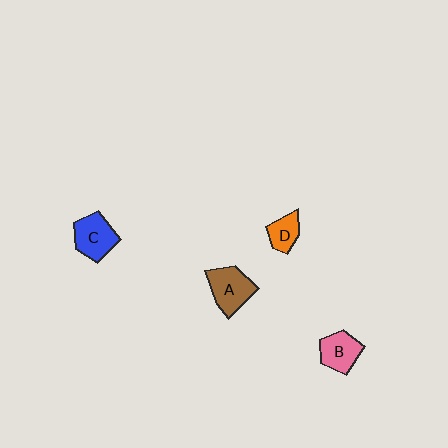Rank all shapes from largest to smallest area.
From largest to smallest: A (brown), C (blue), B (pink), D (orange).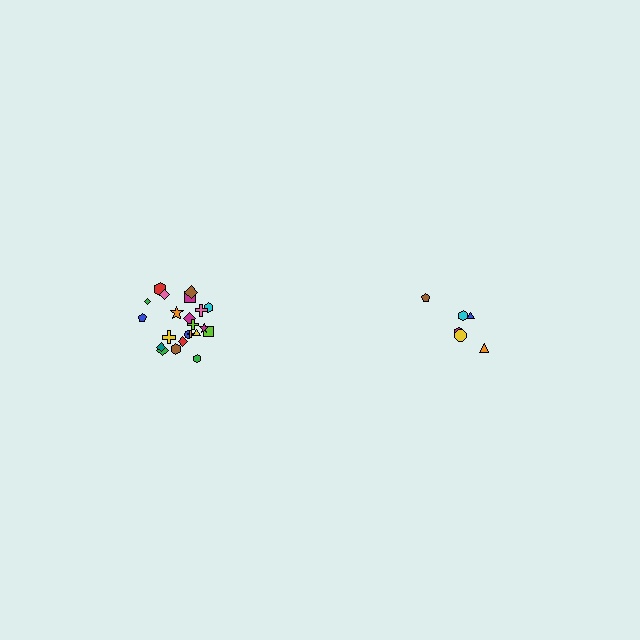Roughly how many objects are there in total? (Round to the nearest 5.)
Roughly 30 objects in total.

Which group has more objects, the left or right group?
The left group.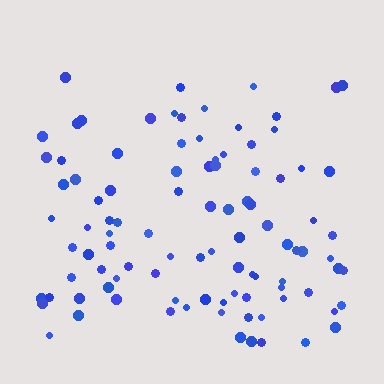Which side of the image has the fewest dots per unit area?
The top.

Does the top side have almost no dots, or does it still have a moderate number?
Still a moderate number, just noticeably fewer than the bottom.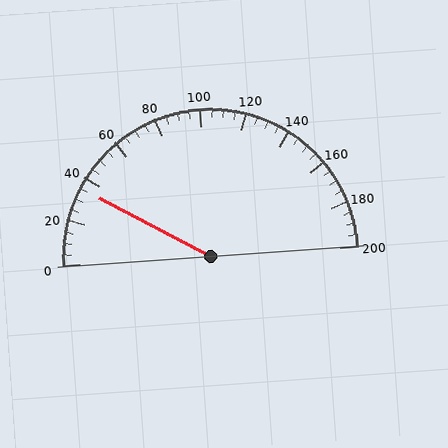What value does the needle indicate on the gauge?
The needle indicates approximately 35.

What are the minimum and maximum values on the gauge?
The gauge ranges from 0 to 200.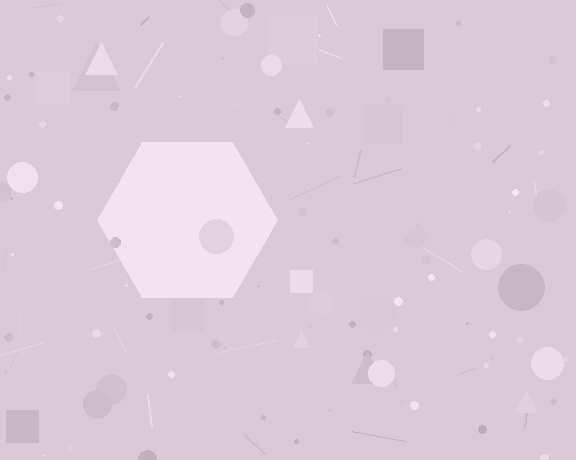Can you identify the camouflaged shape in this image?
The camouflaged shape is a hexagon.